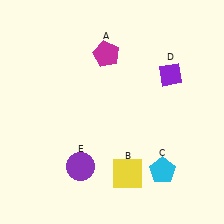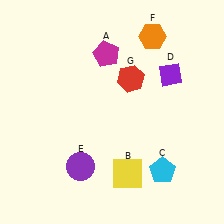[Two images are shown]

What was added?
An orange hexagon (F), a red hexagon (G) were added in Image 2.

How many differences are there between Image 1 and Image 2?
There are 2 differences between the two images.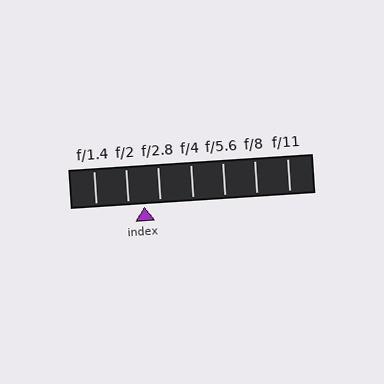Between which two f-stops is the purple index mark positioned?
The index mark is between f/2 and f/2.8.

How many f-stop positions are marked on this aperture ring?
There are 7 f-stop positions marked.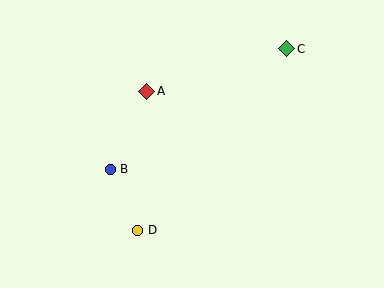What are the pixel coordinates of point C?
Point C is at (287, 49).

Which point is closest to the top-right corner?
Point C is closest to the top-right corner.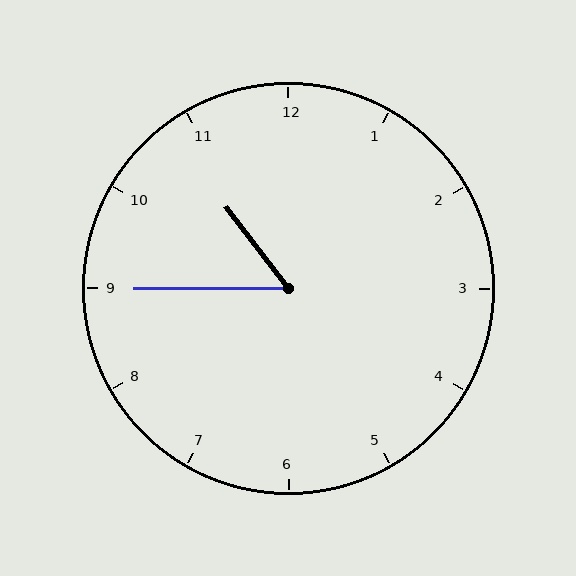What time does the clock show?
10:45.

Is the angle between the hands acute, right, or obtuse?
It is acute.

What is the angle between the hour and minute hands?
Approximately 52 degrees.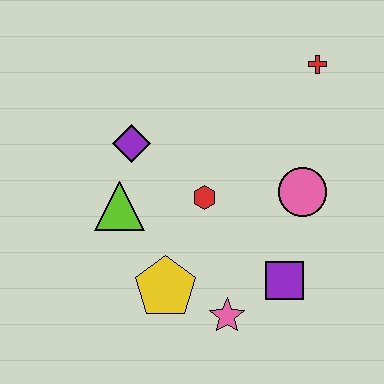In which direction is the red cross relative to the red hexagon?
The red cross is above the red hexagon.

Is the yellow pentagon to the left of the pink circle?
Yes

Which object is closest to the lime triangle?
The purple diamond is closest to the lime triangle.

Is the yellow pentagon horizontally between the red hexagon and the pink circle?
No